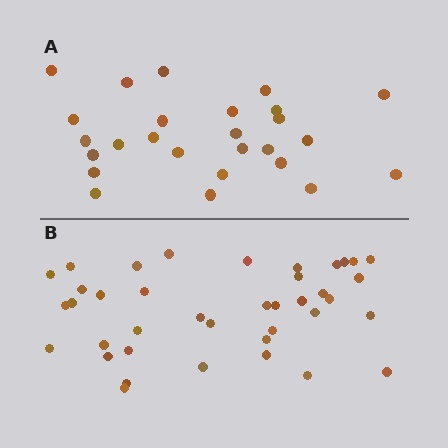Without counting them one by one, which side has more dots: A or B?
Region B (the bottom region) has more dots.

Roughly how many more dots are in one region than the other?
Region B has approximately 15 more dots than region A.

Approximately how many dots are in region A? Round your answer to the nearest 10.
About 30 dots. (The exact count is 26, which rounds to 30.)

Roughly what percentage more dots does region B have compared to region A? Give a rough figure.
About 50% more.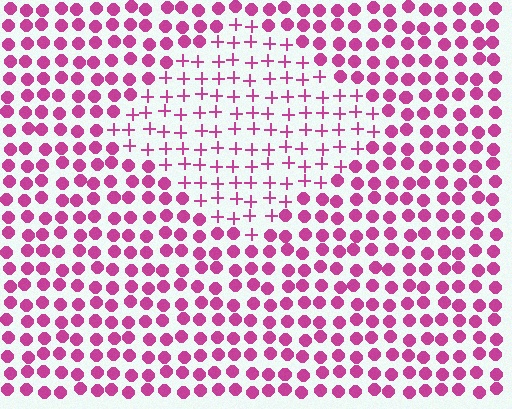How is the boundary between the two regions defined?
The boundary is defined by a change in element shape: plus signs inside vs. circles outside. All elements share the same color and spacing.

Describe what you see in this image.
The image is filled with small magenta elements arranged in a uniform grid. A diamond-shaped region contains plus signs, while the surrounding area contains circles. The boundary is defined purely by the change in element shape.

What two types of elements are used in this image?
The image uses plus signs inside the diamond region and circles outside it.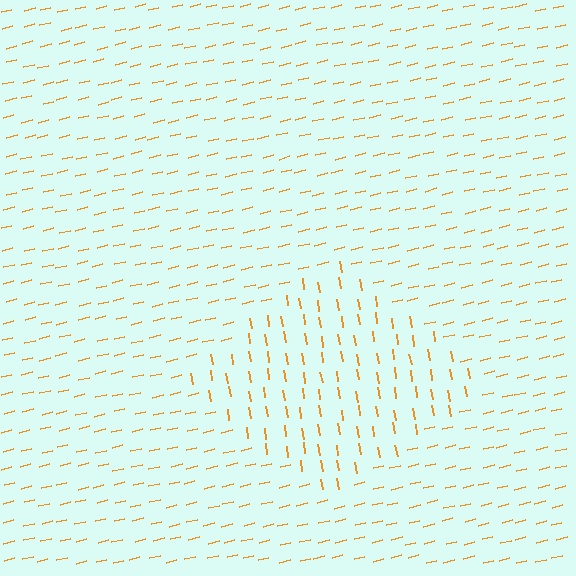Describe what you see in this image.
The image is filled with small orange line segments. A diamond region in the image has lines oriented differently from the surrounding lines, creating a visible texture boundary.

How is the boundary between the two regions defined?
The boundary is defined purely by a change in line orientation (approximately 85 degrees difference). All lines are the same color and thickness.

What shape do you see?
I see a diamond.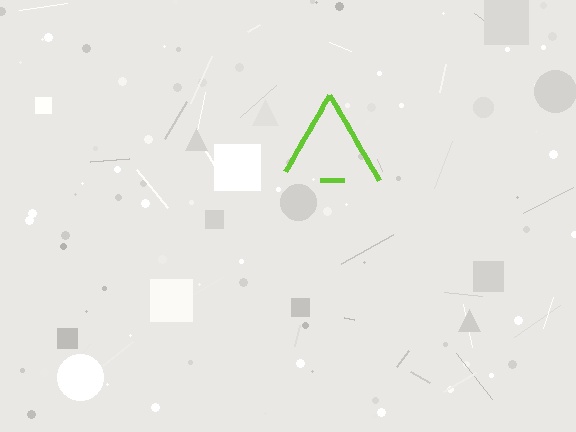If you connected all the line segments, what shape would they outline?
They would outline a triangle.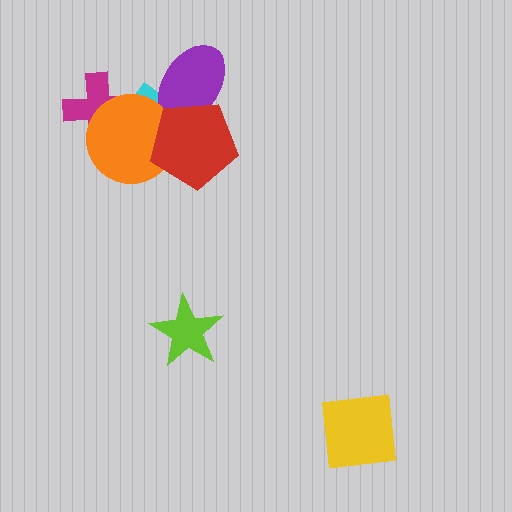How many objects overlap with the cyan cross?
3 objects overlap with the cyan cross.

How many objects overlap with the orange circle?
3 objects overlap with the orange circle.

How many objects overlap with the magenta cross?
1 object overlaps with the magenta cross.